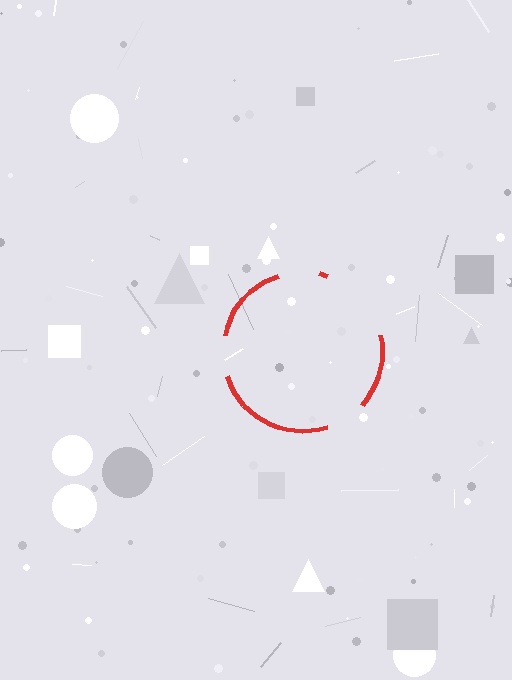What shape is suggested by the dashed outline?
The dashed outline suggests a circle.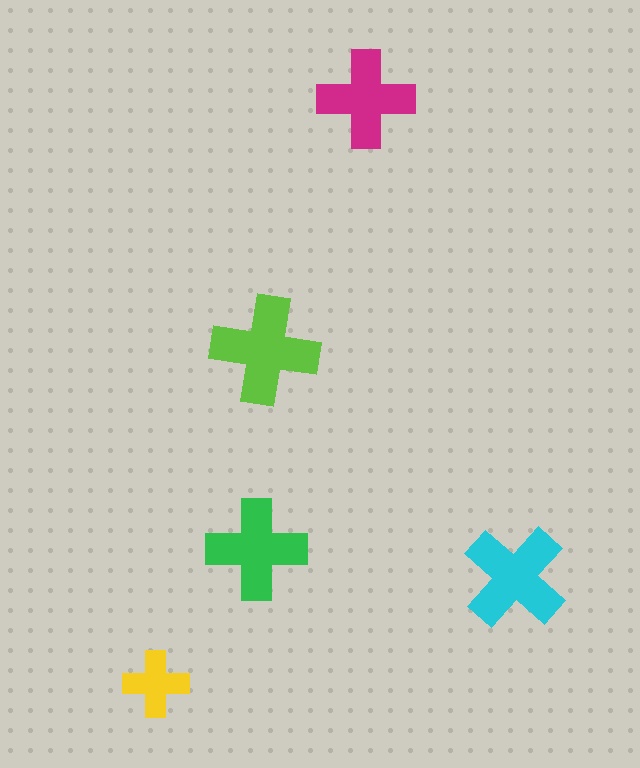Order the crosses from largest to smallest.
the lime one, the cyan one, the green one, the magenta one, the yellow one.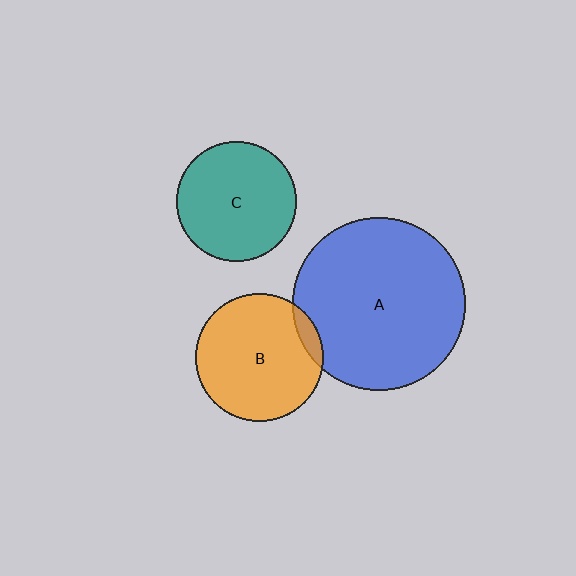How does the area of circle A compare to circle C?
Approximately 2.1 times.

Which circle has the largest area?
Circle A (blue).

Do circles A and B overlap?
Yes.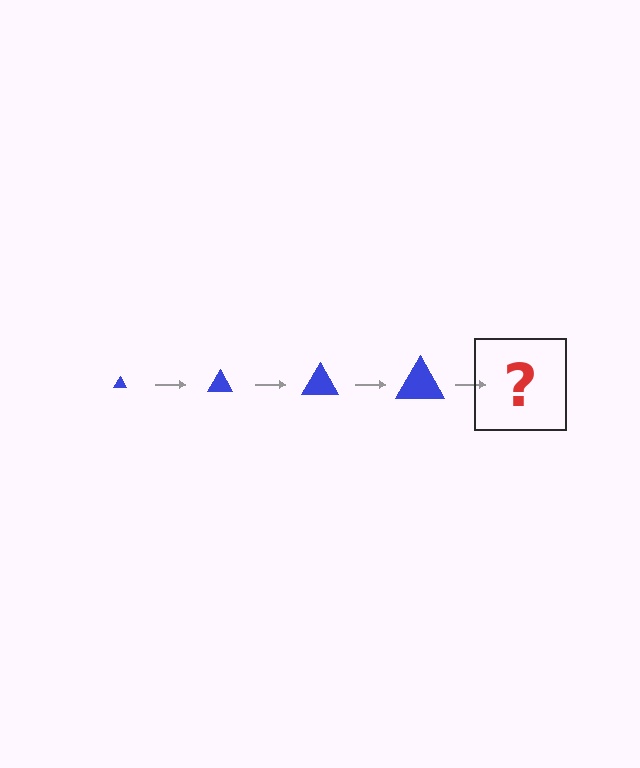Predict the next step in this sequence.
The next step is a blue triangle, larger than the previous one.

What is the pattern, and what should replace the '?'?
The pattern is that the triangle gets progressively larger each step. The '?' should be a blue triangle, larger than the previous one.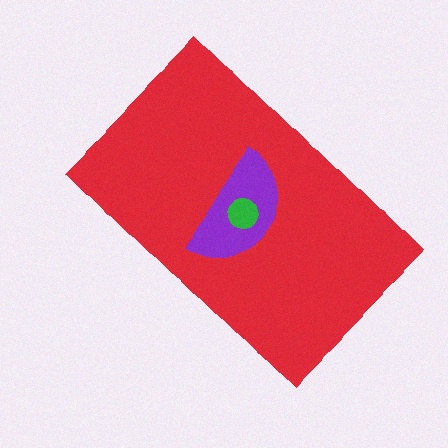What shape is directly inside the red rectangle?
The purple semicircle.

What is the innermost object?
The green circle.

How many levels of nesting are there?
3.